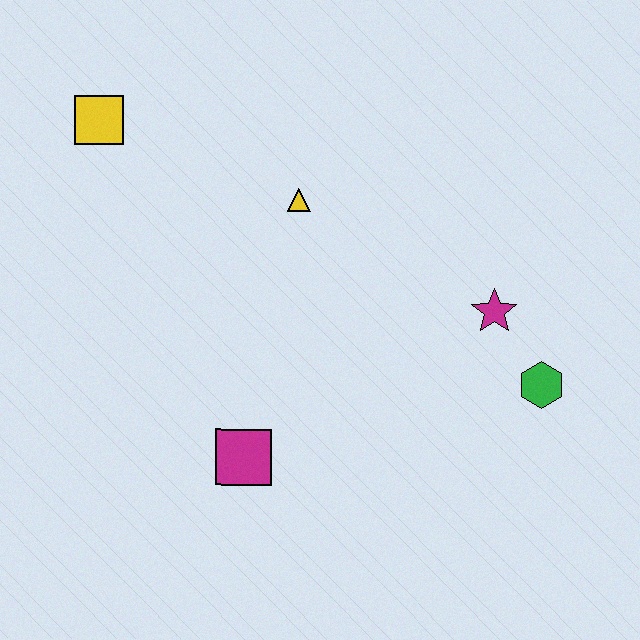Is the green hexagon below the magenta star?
Yes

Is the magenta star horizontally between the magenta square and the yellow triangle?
No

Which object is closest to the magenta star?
The green hexagon is closest to the magenta star.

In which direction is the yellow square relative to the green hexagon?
The yellow square is to the left of the green hexagon.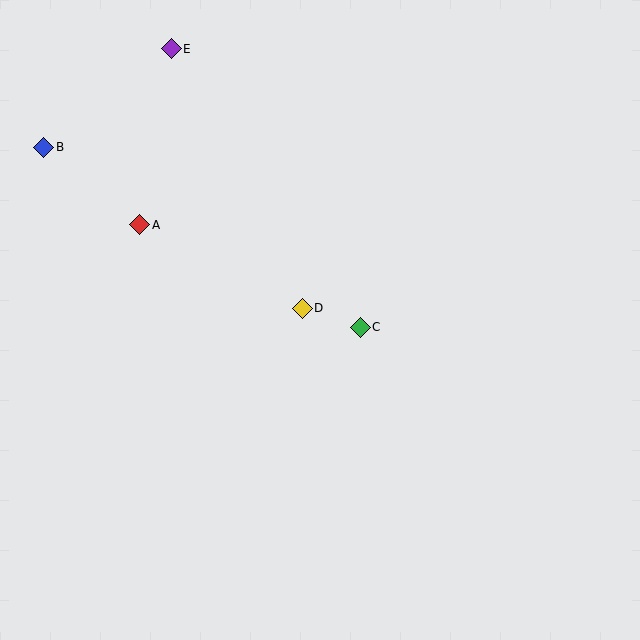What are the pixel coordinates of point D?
Point D is at (302, 308).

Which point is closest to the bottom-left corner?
Point A is closest to the bottom-left corner.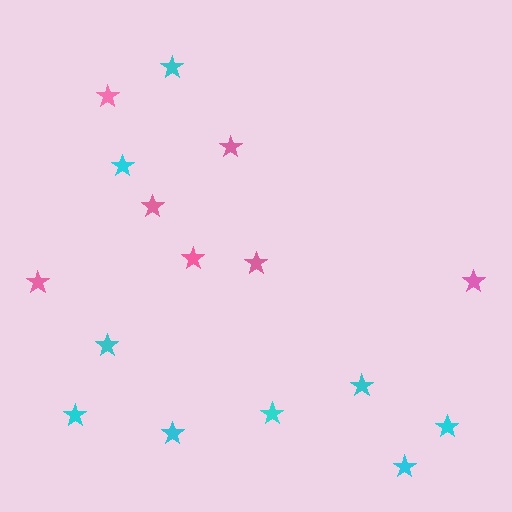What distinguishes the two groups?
There are 2 groups: one group of pink stars (7) and one group of cyan stars (9).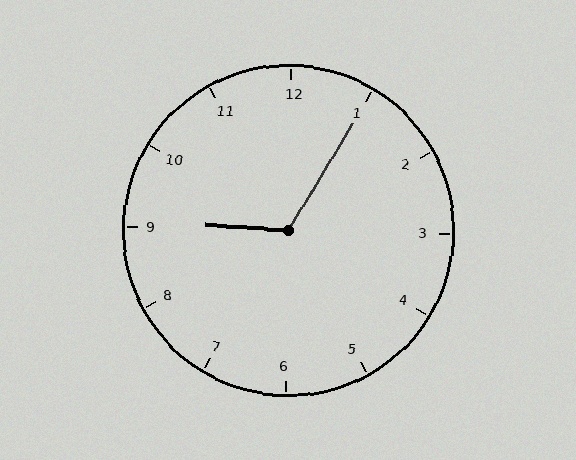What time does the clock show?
9:05.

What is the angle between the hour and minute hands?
Approximately 118 degrees.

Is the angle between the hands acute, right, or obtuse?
It is obtuse.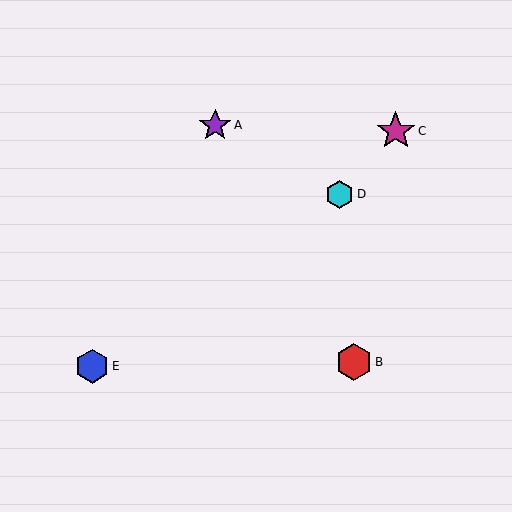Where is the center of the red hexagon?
The center of the red hexagon is at (354, 362).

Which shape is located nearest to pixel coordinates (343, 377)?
The red hexagon (labeled B) at (354, 362) is nearest to that location.